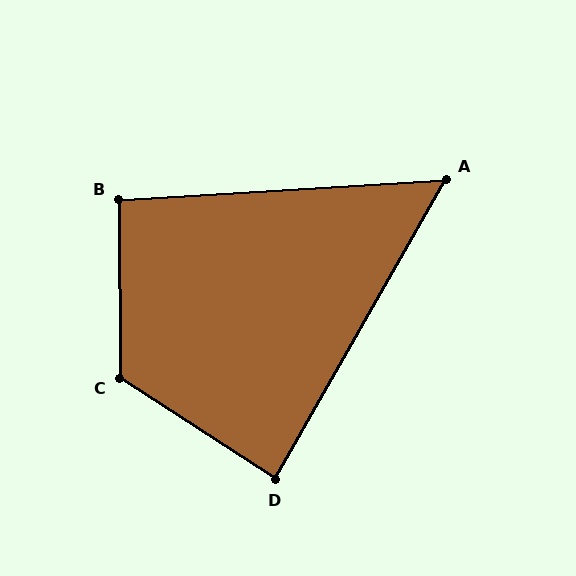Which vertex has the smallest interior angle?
A, at approximately 57 degrees.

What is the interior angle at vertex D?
Approximately 87 degrees (approximately right).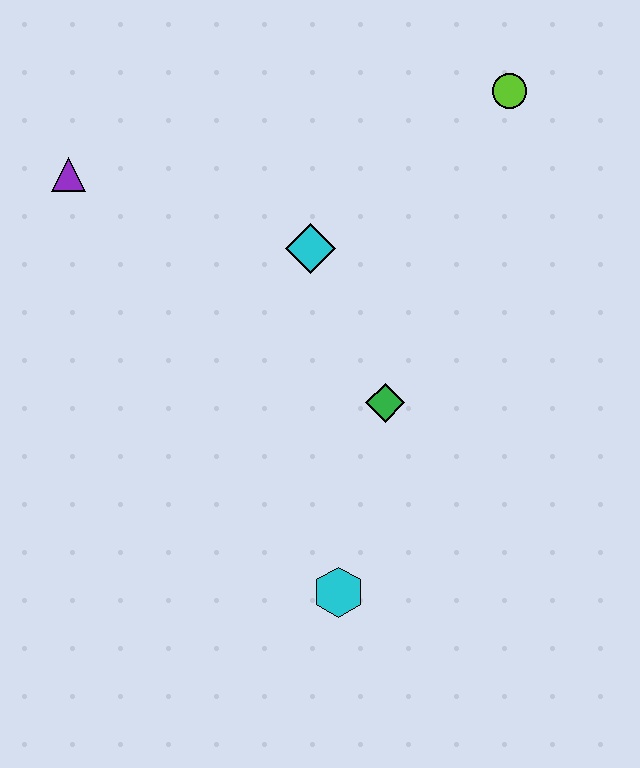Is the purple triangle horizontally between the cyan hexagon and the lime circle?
No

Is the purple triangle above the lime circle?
No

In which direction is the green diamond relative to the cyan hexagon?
The green diamond is above the cyan hexagon.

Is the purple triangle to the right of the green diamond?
No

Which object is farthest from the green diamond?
The purple triangle is farthest from the green diamond.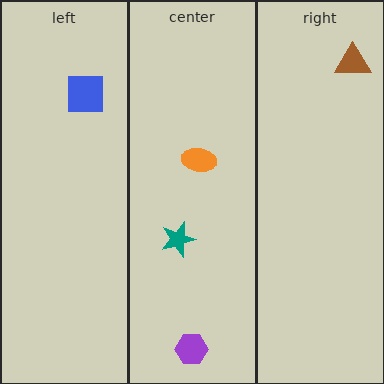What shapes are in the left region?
The blue square.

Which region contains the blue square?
The left region.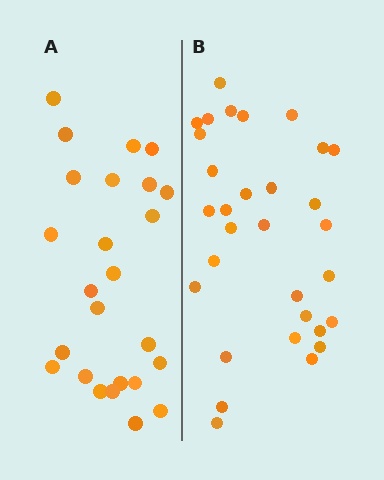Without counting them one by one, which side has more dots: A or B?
Region B (the right region) has more dots.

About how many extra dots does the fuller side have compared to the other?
Region B has about 6 more dots than region A.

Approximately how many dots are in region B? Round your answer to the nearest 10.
About 30 dots. (The exact count is 31, which rounds to 30.)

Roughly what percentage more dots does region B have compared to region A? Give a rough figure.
About 25% more.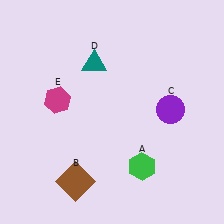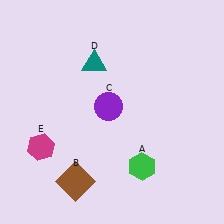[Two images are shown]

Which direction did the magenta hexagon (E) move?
The magenta hexagon (E) moved down.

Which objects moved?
The objects that moved are: the purple circle (C), the magenta hexagon (E).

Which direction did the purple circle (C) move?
The purple circle (C) moved left.